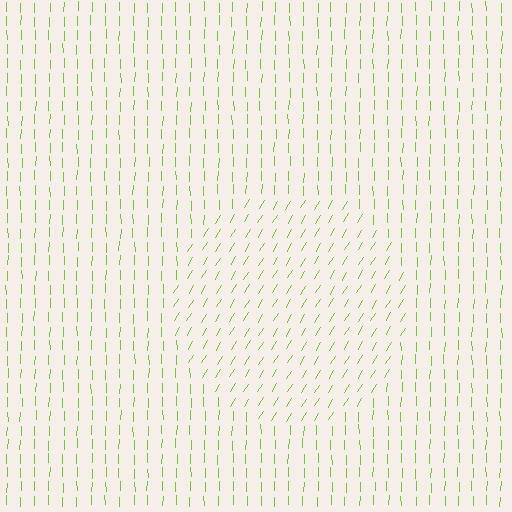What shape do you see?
I see a circle.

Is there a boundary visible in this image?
Yes, there is a texture boundary formed by a change in line orientation.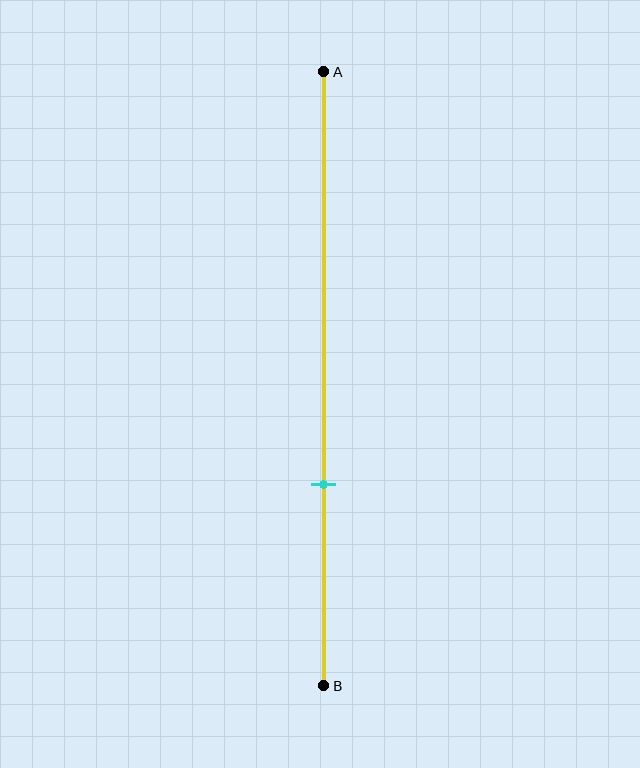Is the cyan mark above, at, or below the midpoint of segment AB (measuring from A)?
The cyan mark is below the midpoint of segment AB.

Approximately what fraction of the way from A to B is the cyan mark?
The cyan mark is approximately 65% of the way from A to B.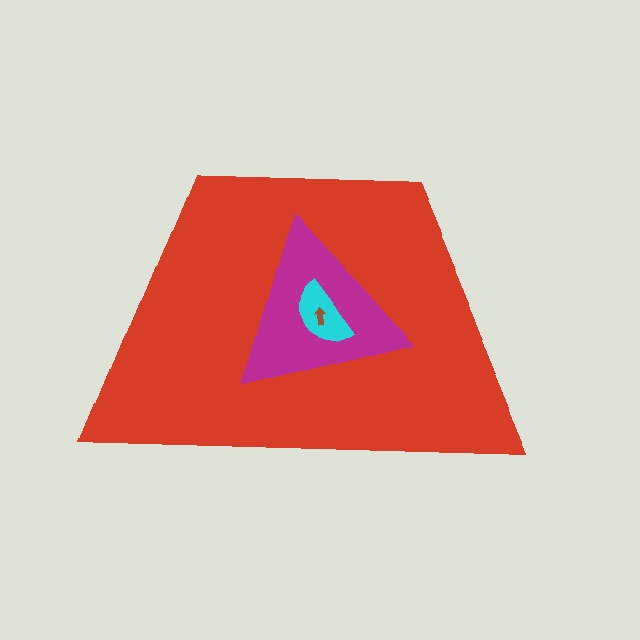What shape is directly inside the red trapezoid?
The magenta triangle.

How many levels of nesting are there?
4.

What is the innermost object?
The brown arrow.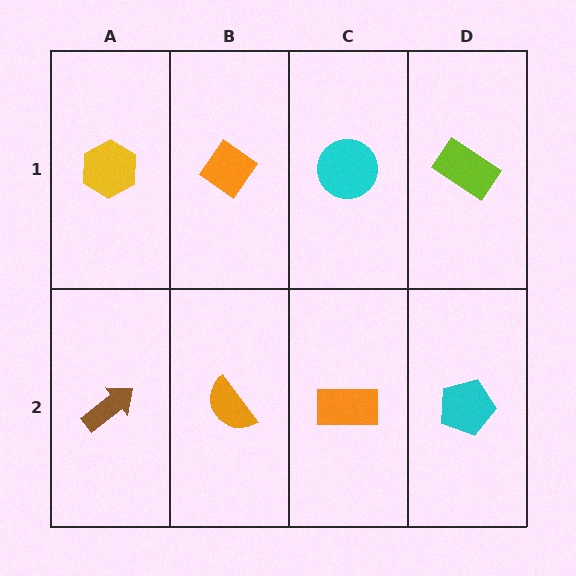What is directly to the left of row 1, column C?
An orange diamond.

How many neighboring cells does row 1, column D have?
2.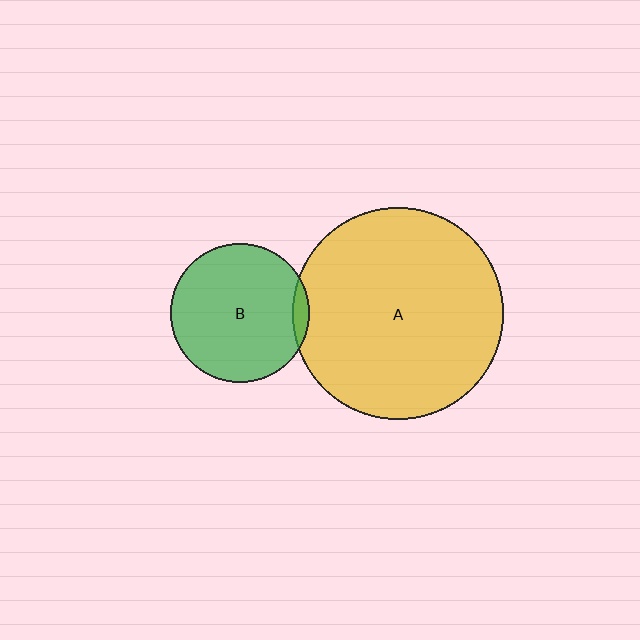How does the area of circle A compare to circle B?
Approximately 2.3 times.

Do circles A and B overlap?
Yes.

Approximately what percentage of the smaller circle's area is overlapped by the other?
Approximately 5%.